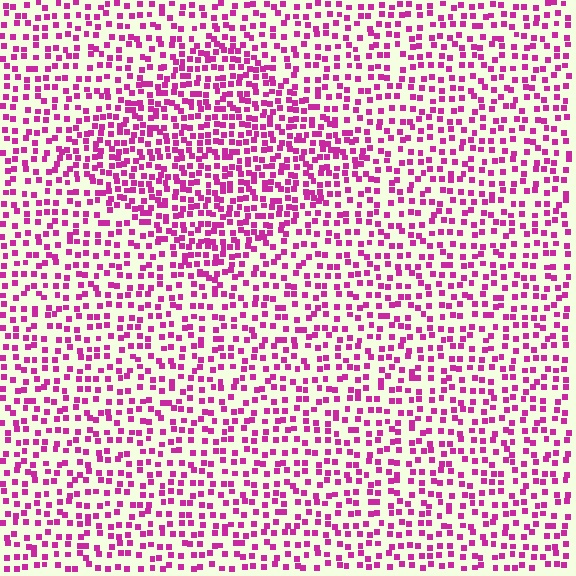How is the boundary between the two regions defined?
The boundary is defined by a change in element density (approximately 1.6x ratio). All elements are the same color, size, and shape.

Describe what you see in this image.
The image contains small magenta elements arranged at two different densities. A diamond-shaped region is visible where the elements are more densely packed than the surrounding area.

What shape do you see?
I see a diamond.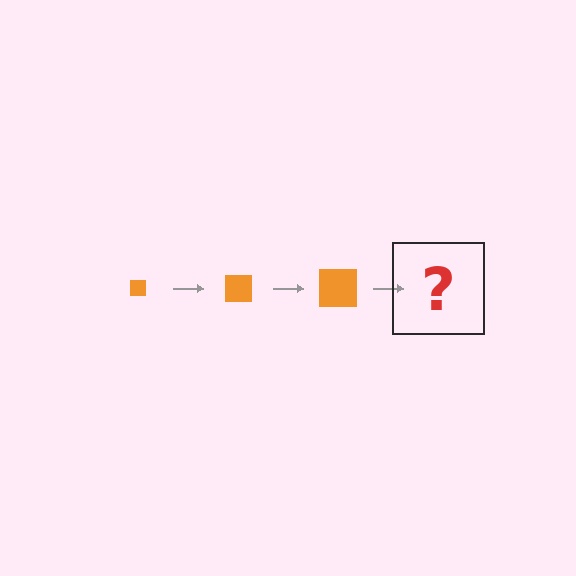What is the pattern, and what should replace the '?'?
The pattern is that the square gets progressively larger each step. The '?' should be an orange square, larger than the previous one.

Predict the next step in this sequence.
The next step is an orange square, larger than the previous one.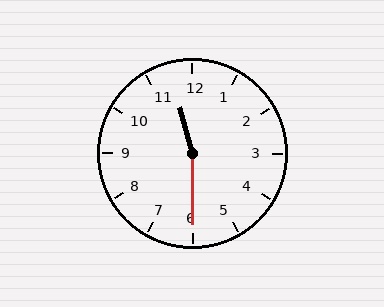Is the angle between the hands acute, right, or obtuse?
It is obtuse.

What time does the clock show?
11:30.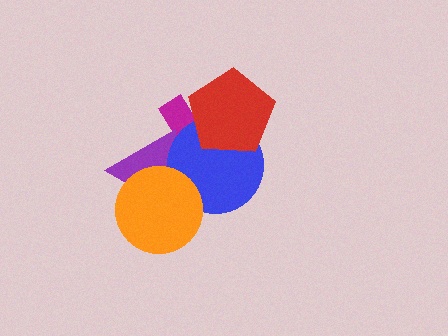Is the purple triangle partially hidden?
Yes, it is partially covered by another shape.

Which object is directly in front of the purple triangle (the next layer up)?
The blue circle is directly in front of the purple triangle.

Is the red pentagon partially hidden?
No, no other shape covers it.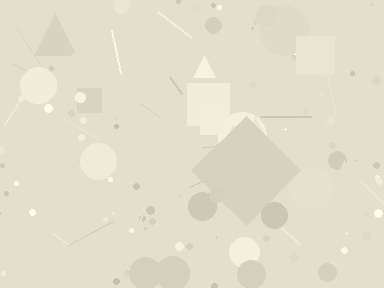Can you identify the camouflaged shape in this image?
The camouflaged shape is a diamond.